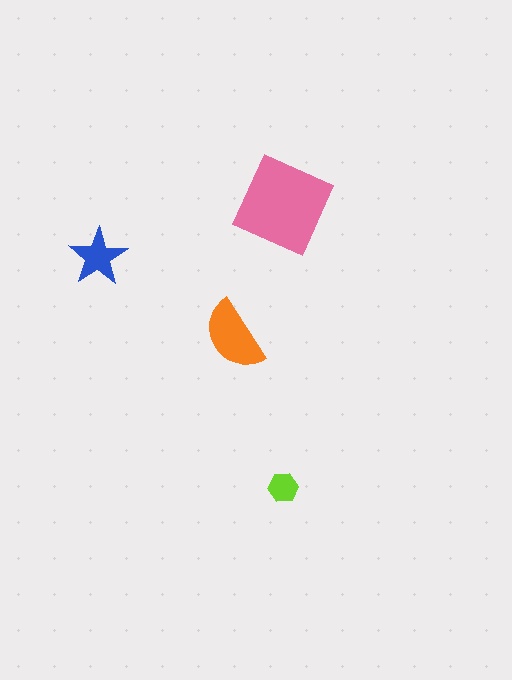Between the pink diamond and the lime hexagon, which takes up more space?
The pink diamond.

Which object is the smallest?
The lime hexagon.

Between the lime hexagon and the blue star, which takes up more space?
The blue star.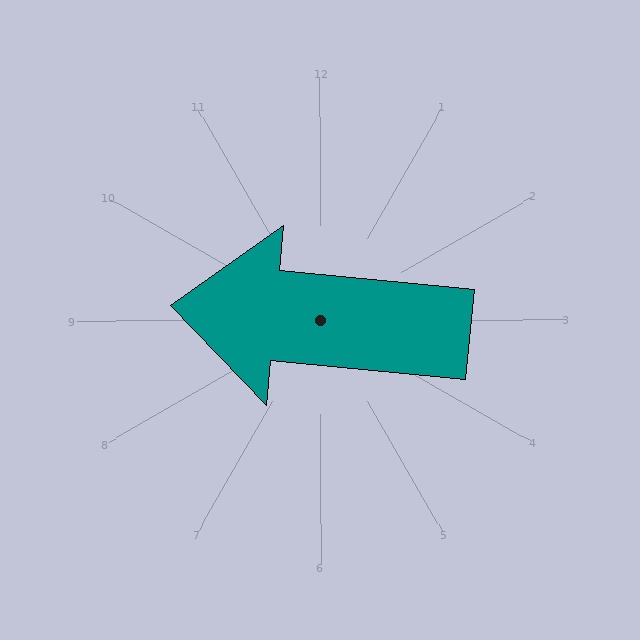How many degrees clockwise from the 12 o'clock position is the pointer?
Approximately 276 degrees.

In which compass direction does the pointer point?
West.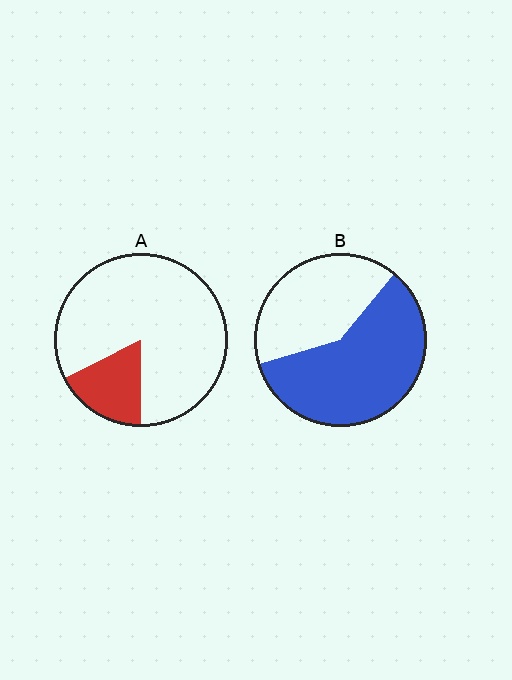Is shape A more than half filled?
No.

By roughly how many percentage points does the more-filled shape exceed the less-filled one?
By roughly 40 percentage points (B over A).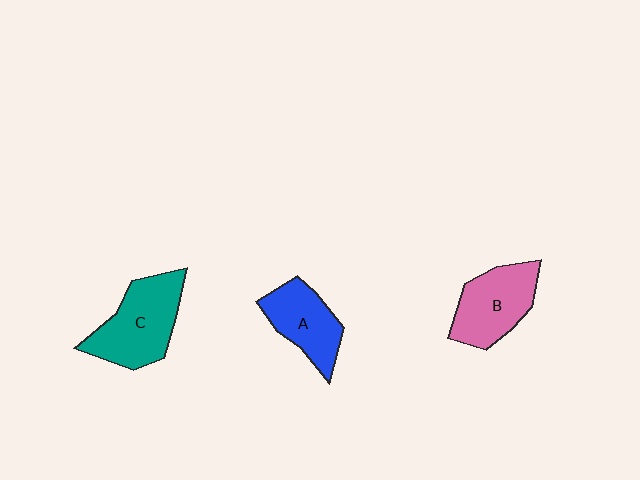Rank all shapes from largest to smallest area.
From largest to smallest: C (teal), B (pink), A (blue).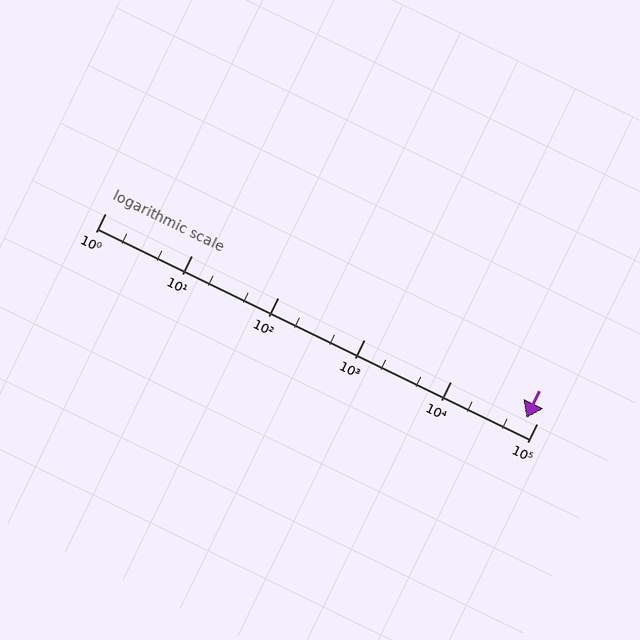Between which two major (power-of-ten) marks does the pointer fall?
The pointer is between 10000 and 100000.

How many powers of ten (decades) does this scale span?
The scale spans 5 decades, from 1 to 100000.